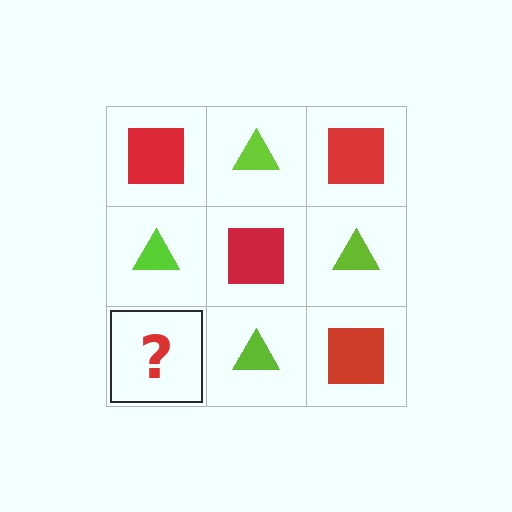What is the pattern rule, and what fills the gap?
The rule is that it alternates red square and lime triangle in a checkerboard pattern. The gap should be filled with a red square.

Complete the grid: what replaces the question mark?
The question mark should be replaced with a red square.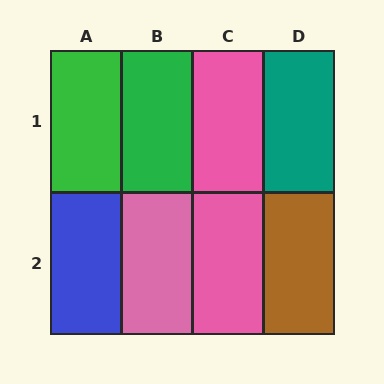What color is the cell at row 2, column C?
Pink.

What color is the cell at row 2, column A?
Blue.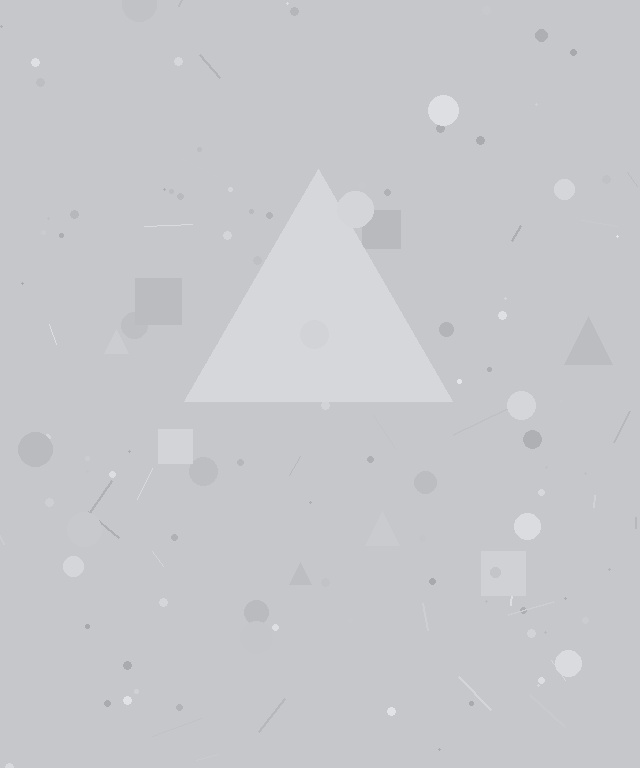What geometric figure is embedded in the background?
A triangle is embedded in the background.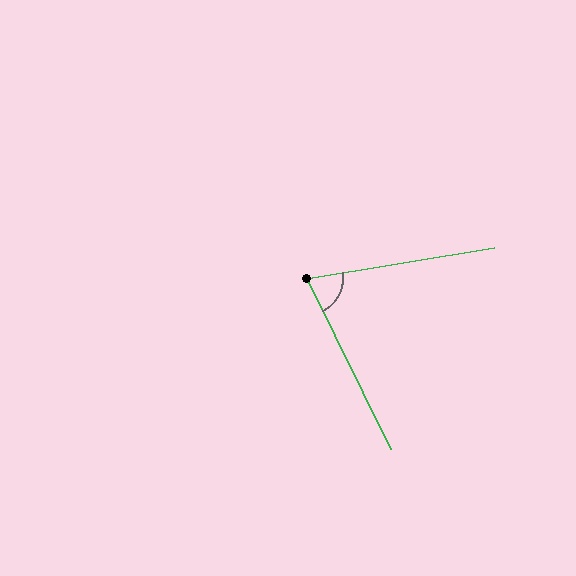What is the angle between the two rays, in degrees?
Approximately 73 degrees.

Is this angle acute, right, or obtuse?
It is acute.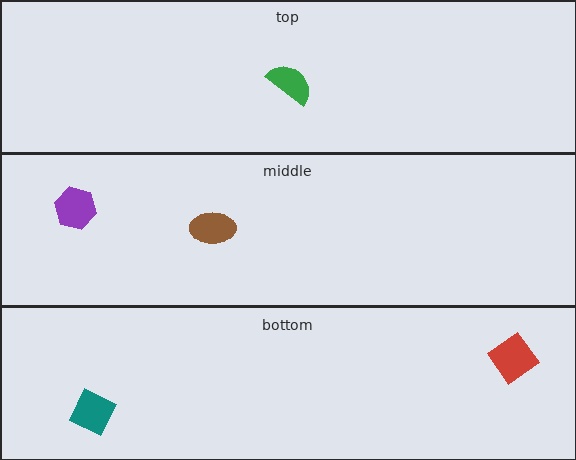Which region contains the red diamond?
The bottom region.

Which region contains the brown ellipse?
The middle region.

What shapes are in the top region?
The green semicircle.